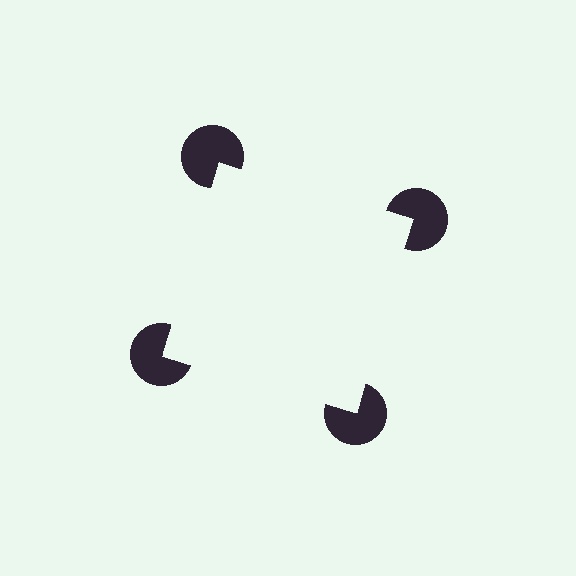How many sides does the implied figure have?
4 sides.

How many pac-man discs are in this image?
There are 4 — one at each vertex of the illusory square.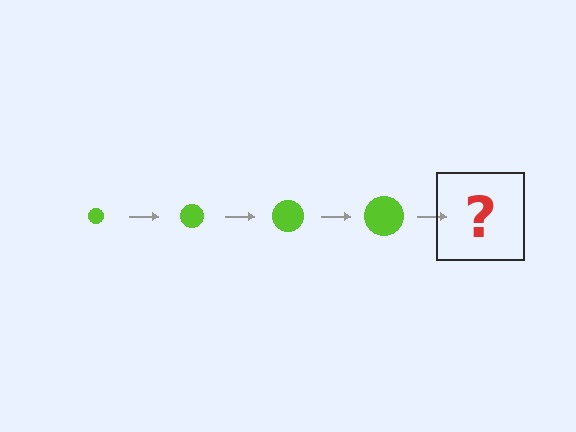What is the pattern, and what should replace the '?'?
The pattern is that the circle gets progressively larger each step. The '?' should be a lime circle, larger than the previous one.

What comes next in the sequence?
The next element should be a lime circle, larger than the previous one.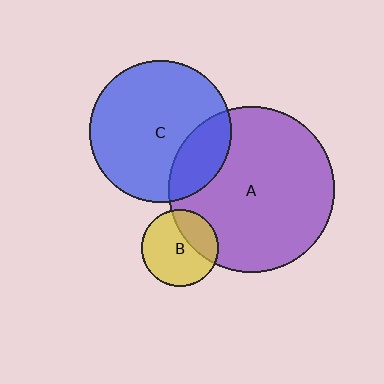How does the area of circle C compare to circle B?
Approximately 3.4 times.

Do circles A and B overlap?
Yes.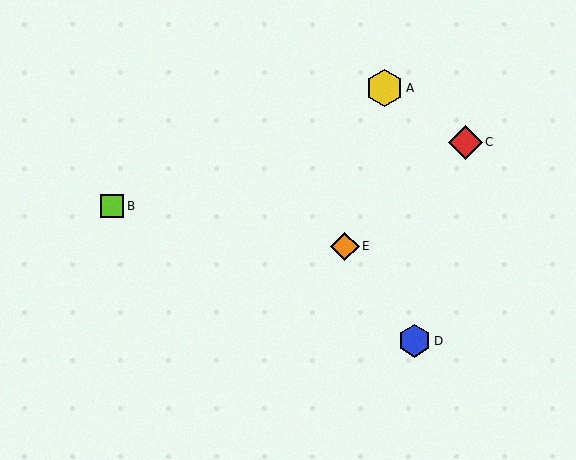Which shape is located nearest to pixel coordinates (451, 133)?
The red diamond (labeled C) at (466, 142) is nearest to that location.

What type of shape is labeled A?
Shape A is a yellow hexagon.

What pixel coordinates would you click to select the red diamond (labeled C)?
Click at (466, 142) to select the red diamond C.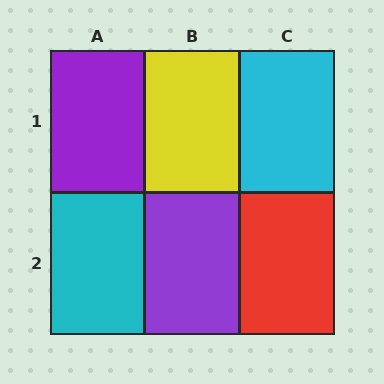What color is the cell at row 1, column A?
Purple.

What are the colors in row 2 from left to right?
Cyan, purple, red.